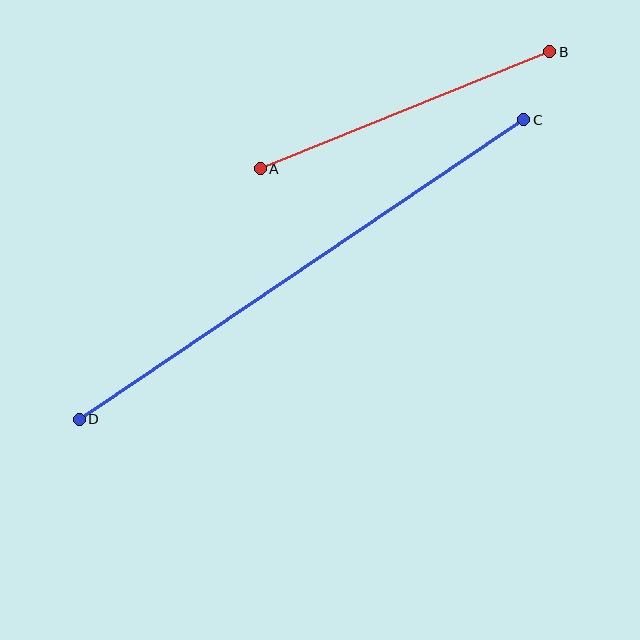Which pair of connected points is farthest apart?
Points C and D are farthest apart.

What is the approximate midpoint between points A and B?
The midpoint is at approximately (405, 110) pixels.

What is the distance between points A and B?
The distance is approximately 312 pixels.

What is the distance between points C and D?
The distance is approximately 536 pixels.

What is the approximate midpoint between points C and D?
The midpoint is at approximately (302, 270) pixels.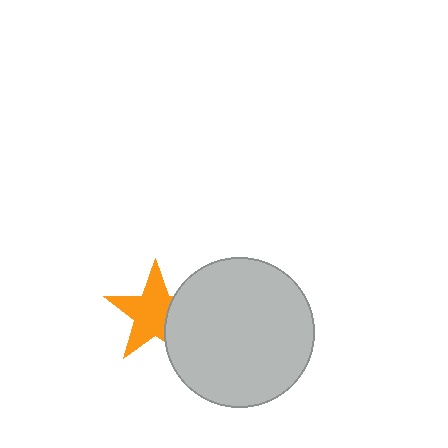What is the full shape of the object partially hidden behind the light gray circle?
The partially hidden object is an orange star.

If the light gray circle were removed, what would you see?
You would see the complete orange star.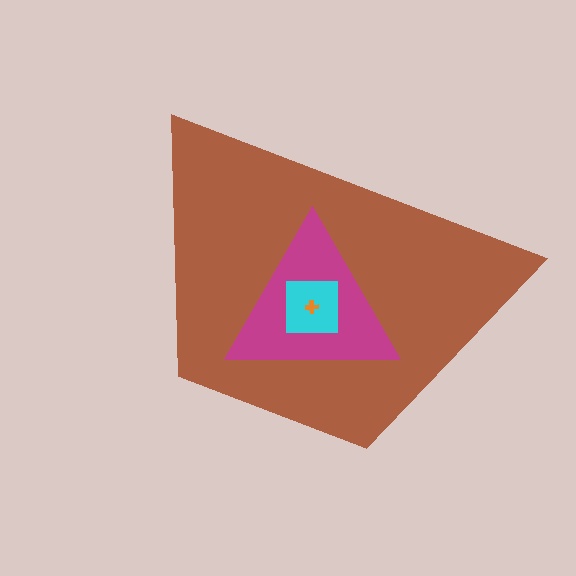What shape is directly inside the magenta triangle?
The cyan square.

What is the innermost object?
The orange cross.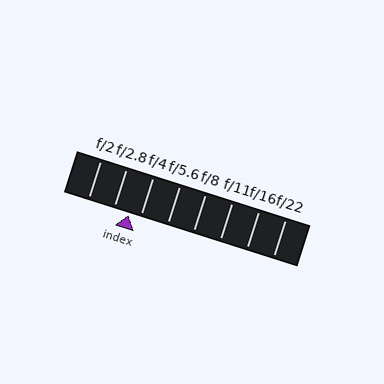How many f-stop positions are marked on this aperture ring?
There are 8 f-stop positions marked.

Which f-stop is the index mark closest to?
The index mark is closest to f/4.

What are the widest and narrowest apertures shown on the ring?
The widest aperture shown is f/2 and the narrowest is f/22.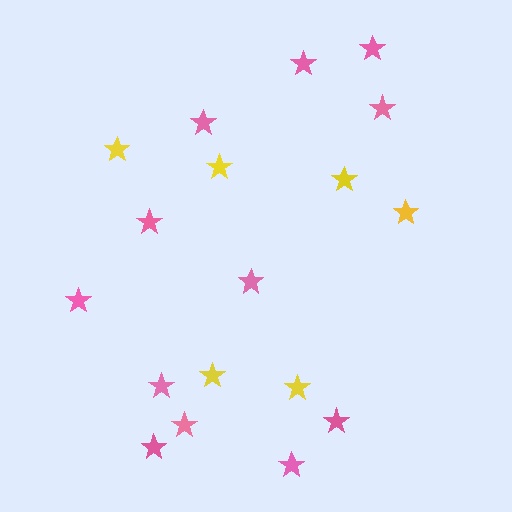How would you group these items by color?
There are 2 groups: one group of pink stars (12) and one group of yellow stars (6).